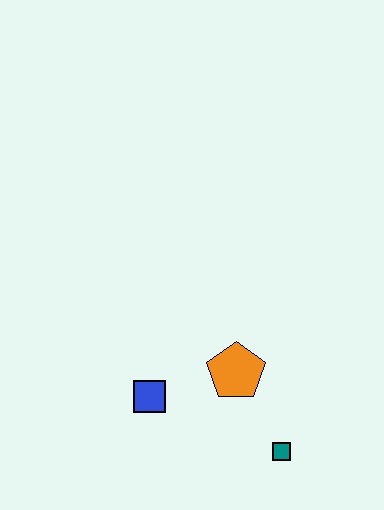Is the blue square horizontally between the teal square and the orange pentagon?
No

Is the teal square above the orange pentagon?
No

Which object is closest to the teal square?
The orange pentagon is closest to the teal square.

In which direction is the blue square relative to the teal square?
The blue square is to the left of the teal square.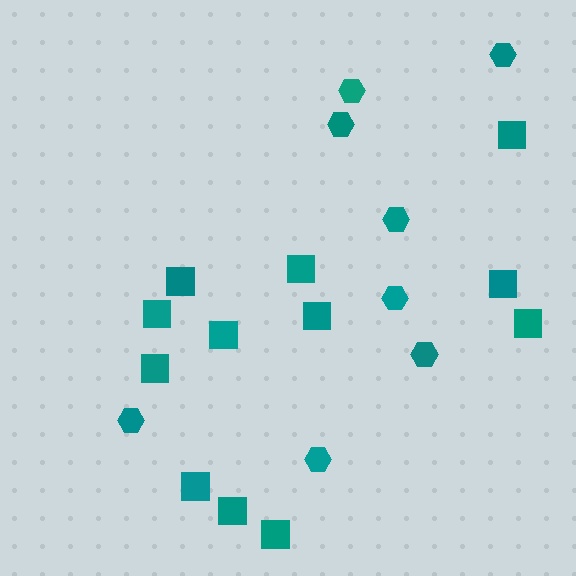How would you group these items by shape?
There are 2 groups: one group of squares (12) and one group of hexagons (8).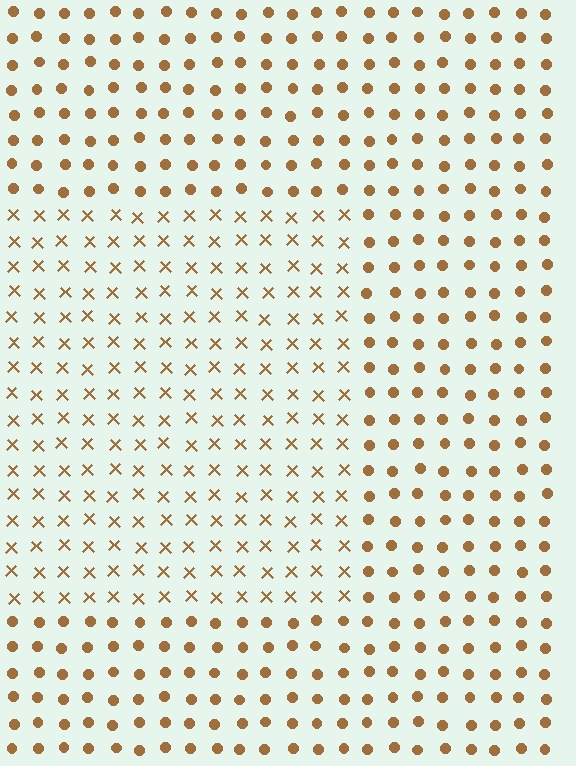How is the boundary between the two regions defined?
The boundary is defined by a change in element shape: X marks inside vs. circles outside. All elements share the same color and spacing.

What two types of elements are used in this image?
The image uses X marks inside the rectangle region and circles outside it.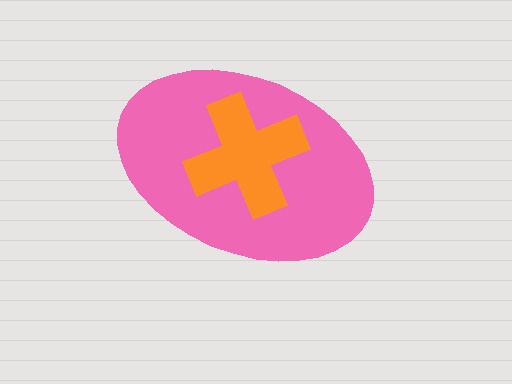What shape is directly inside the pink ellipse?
The orange cross.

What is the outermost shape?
The pink ellipse.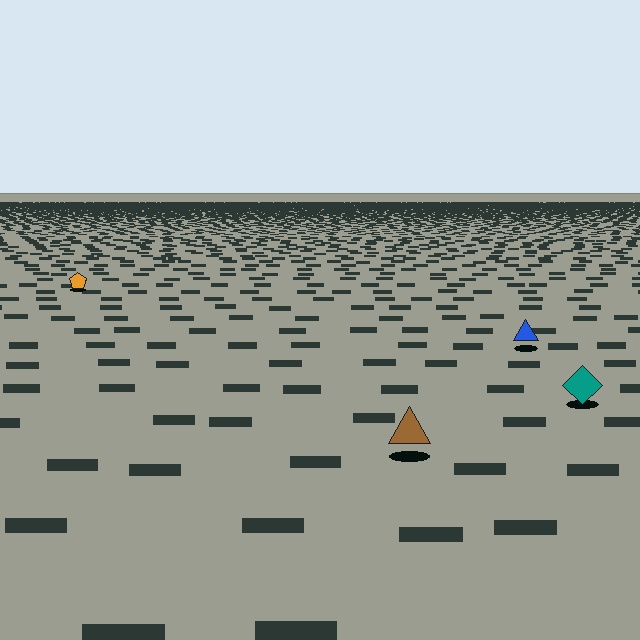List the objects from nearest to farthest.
From nearest to farthest: the brown triangle, the teal diamond, the blue triangle, the orange pentagon.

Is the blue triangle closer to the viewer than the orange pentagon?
Yes. The blue triangle is closer — you can tell from the texture gradient: the ground texture is coarser near it.